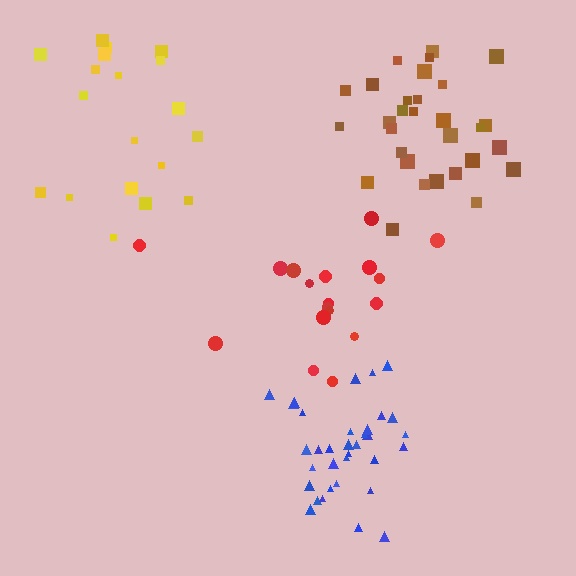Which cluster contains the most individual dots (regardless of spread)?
Blue (34).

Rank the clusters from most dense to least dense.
blue, brown, red, yellow.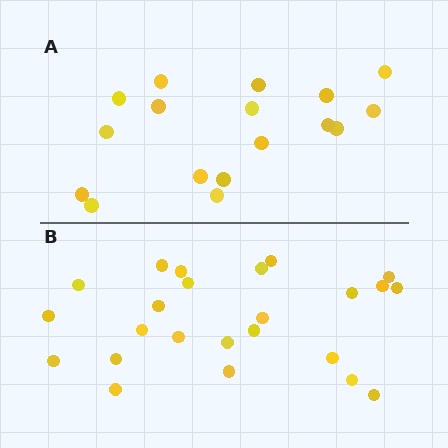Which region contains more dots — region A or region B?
Region B (the bottom region) has more dots.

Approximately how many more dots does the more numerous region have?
Region B has roughly 8 or so more dots than region A.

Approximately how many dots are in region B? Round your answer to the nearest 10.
About 20 dots. (The exact count is 24, which rounds to 20.)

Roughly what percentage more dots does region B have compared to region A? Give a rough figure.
About 40% more.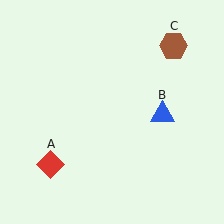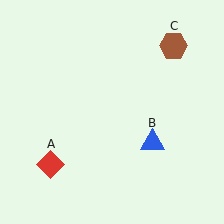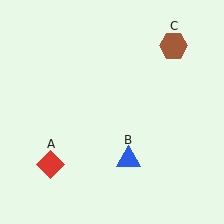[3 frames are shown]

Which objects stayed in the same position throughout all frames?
Red diamond (object A) and brown hexagon (object C) remained stationary.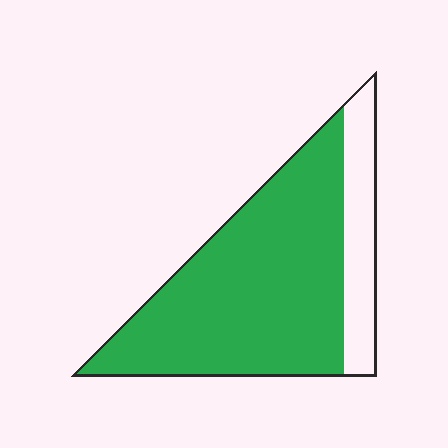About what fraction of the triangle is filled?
About four fifths (4/5).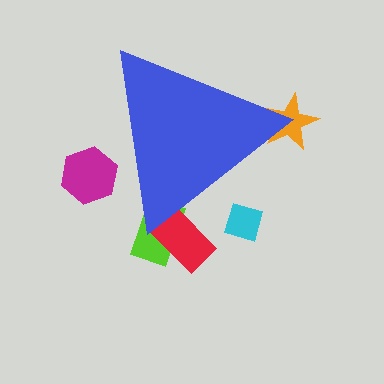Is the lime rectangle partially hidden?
Yes, the lime rectangle is partially hidden behind the blue triangle.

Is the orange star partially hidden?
Yes, the orange star is partially hidden behind the blue triangle.